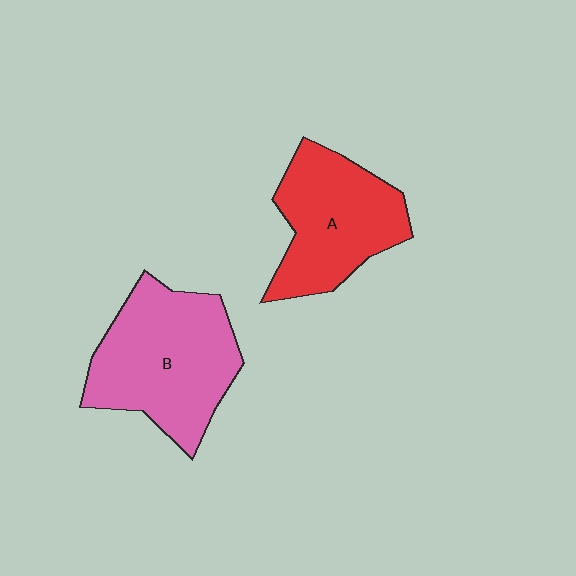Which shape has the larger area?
Shape B (pink).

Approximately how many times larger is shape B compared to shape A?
Approximately 1.2 times.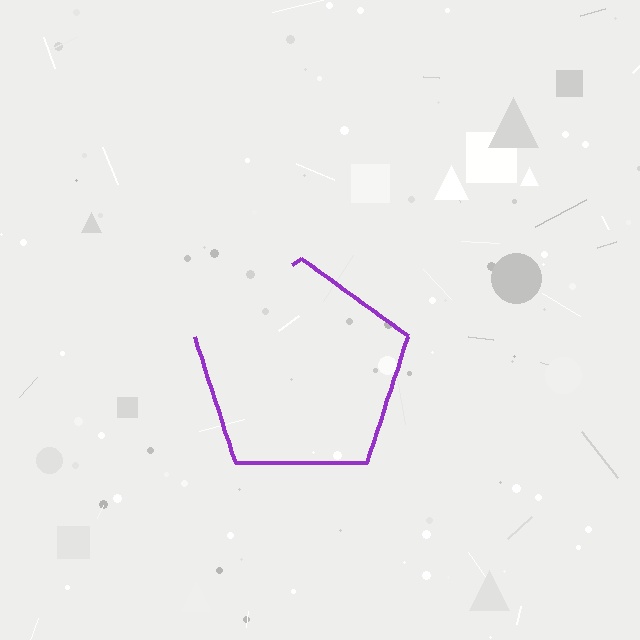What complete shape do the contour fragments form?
The contour fragments form a pentagon.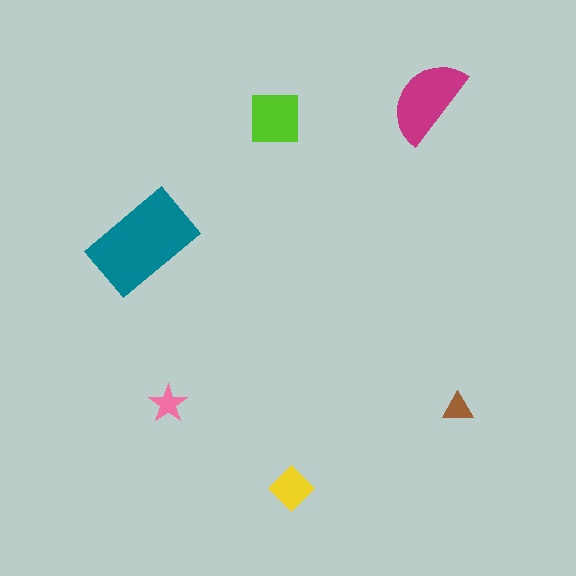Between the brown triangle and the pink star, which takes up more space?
The pink star.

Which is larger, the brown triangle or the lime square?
The lime square.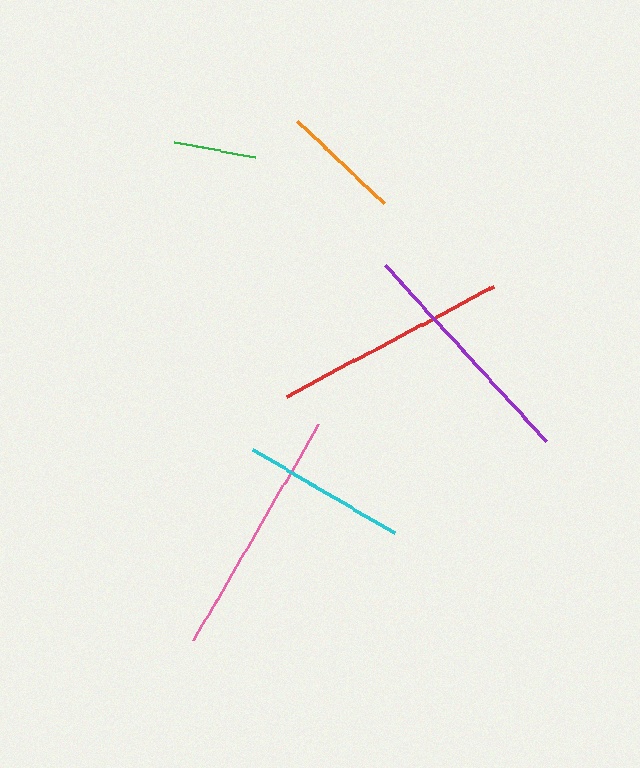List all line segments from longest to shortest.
From longest to shortest: pink, purple, red, cyan, orange, green.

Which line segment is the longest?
The pink line is the longest at approximately 250 pixels.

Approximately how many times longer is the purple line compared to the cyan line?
The purple line is approximately 1.5 times the length of the cyan line.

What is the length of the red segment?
The red segment is approximately 235 pixels long.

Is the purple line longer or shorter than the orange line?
The purple line is longer than the orange line.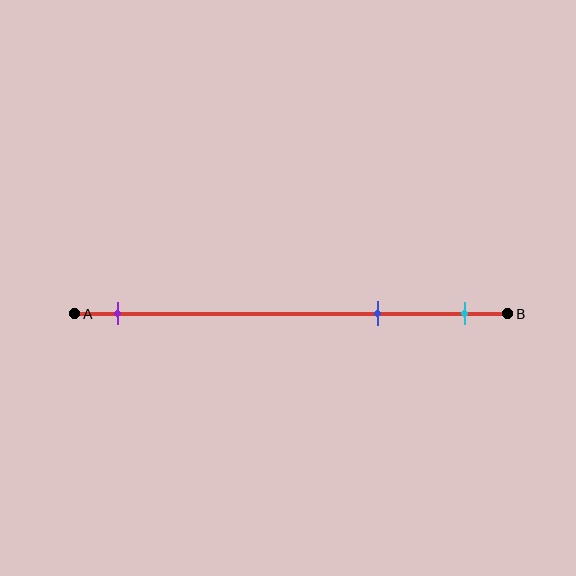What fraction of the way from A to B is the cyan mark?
The cyan mark is approximately 90% (0.9) of the way from A to B.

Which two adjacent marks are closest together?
The blue and cyan marks are the closest adjacent pair.